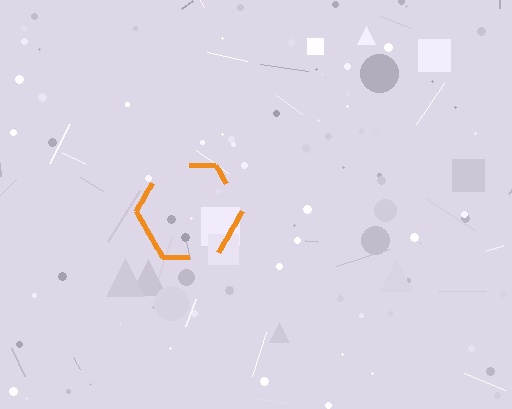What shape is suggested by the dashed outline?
The dashed outline suggests a hexagon.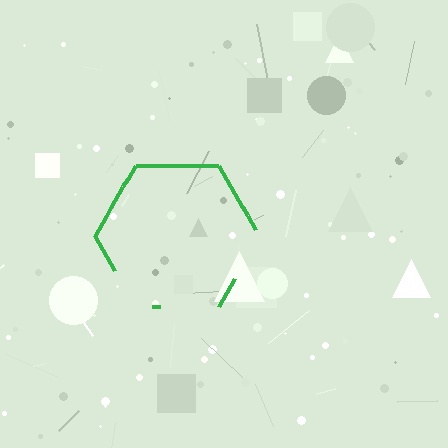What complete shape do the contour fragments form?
The contour fragments form a hexagon.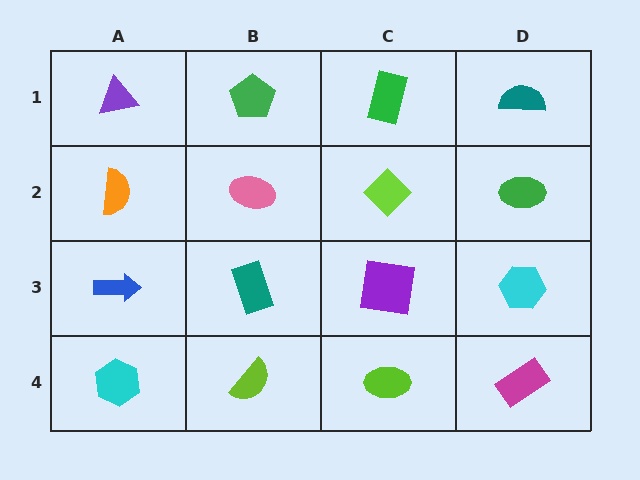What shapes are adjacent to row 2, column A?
A purple triangle (row 1, column A), a blue arrow (row 3, column A), a pink ellipse (row 2, column B).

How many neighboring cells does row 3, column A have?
3.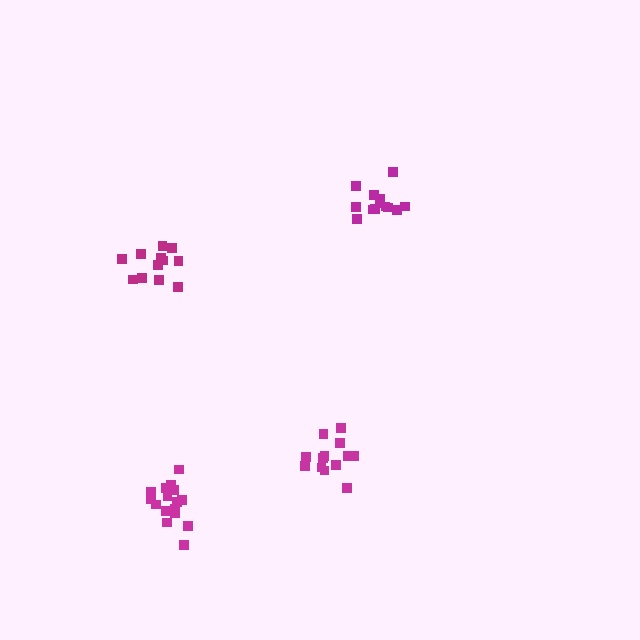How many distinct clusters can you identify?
There are 4 distinct clusters.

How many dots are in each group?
Group 1: 13 dots, Group 2: 12 dots, Group 3: 13 dots, Group 4: 16 dots (54 total).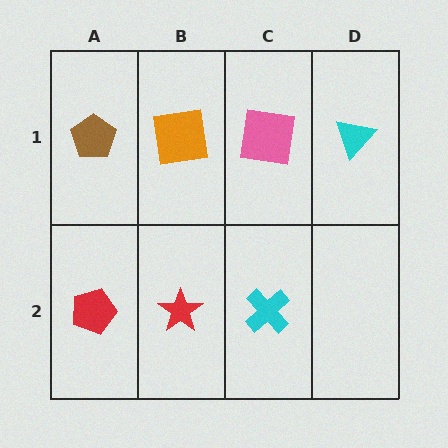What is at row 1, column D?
A cyan triangle.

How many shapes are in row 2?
3 shapes.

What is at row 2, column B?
A red star.